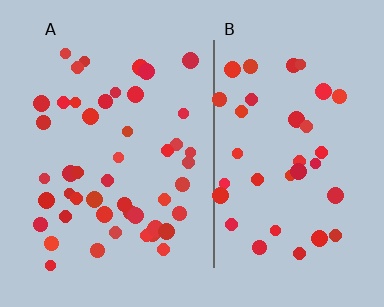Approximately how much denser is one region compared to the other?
Approximately 1.3× — region A over region B.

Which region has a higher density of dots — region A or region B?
A (the left).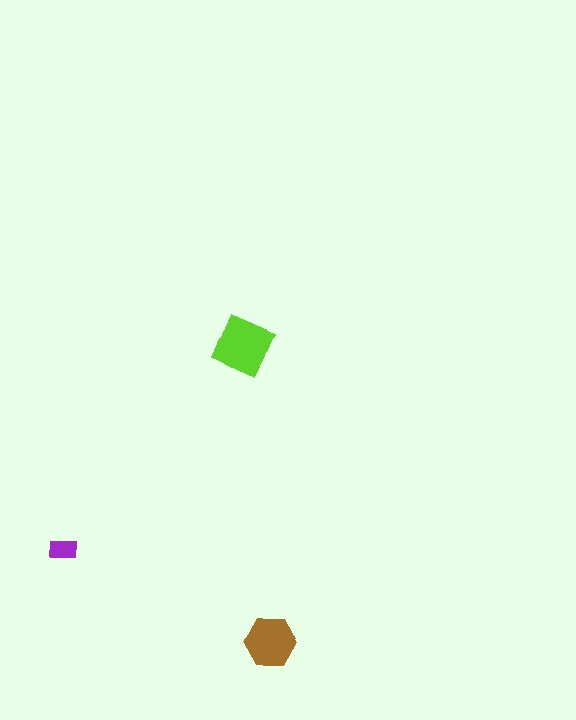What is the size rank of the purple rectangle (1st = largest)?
3rd.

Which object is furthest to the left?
The purple rectangle is leftmost.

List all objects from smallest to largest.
The purple rectangle, the brown hexagon, the lime diamond.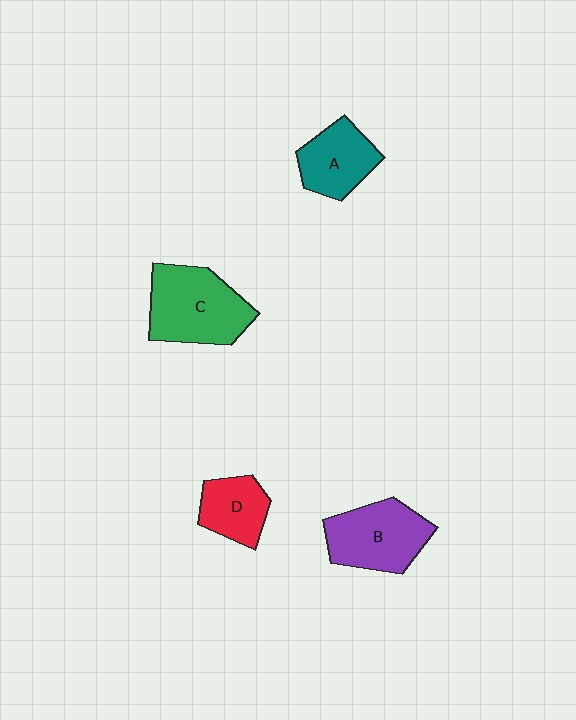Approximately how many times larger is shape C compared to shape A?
Approximately 1.5 times.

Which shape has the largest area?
Shape C (green).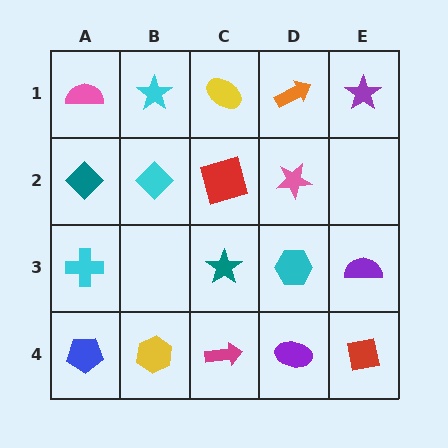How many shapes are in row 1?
5 shapes.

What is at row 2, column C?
A red square.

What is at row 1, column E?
A purple star.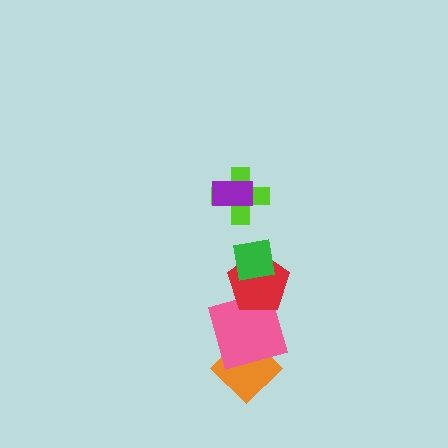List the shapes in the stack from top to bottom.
From top to bottom: the purple rectangle, the lime cross, the green square, the red pentagon, the pink square, the orange diamond.